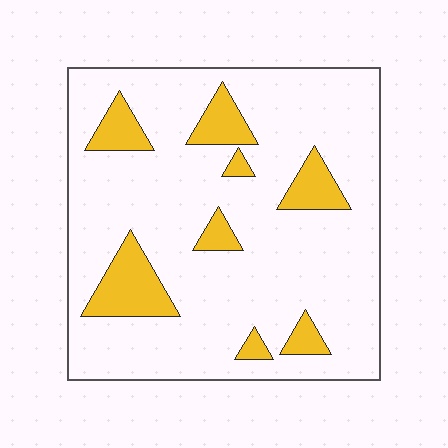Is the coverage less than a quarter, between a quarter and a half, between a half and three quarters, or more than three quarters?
Less than a quarter.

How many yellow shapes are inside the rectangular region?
8.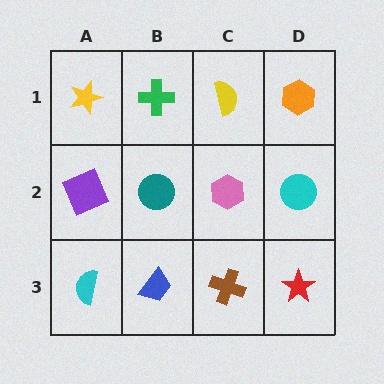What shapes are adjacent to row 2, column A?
A yellow star (row 1, column A), a cyan semicircle (row 3, column A), a teal circle (row 2, column B).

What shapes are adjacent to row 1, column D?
A cyan circle (row 2, column D), a yellow semicircle (row 1, column C).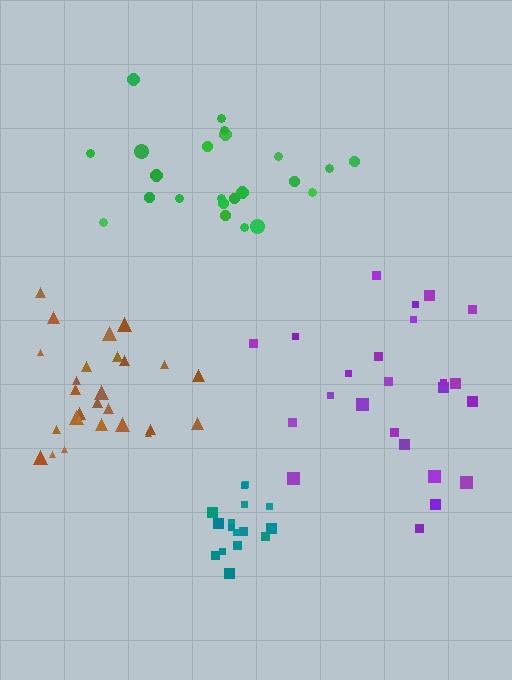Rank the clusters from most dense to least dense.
teal, brown, green, purple.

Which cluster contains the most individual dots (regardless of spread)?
Brown (27).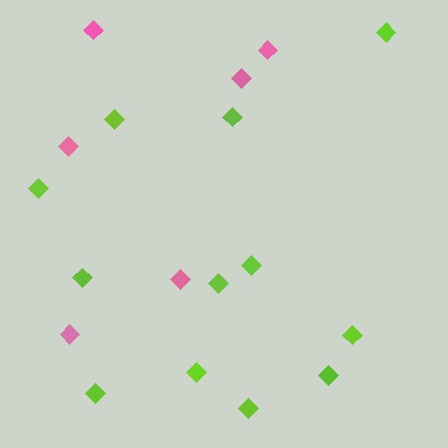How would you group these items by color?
There are 2 groups: one group of pink diamonds (6) and one group of lime diamonds (12).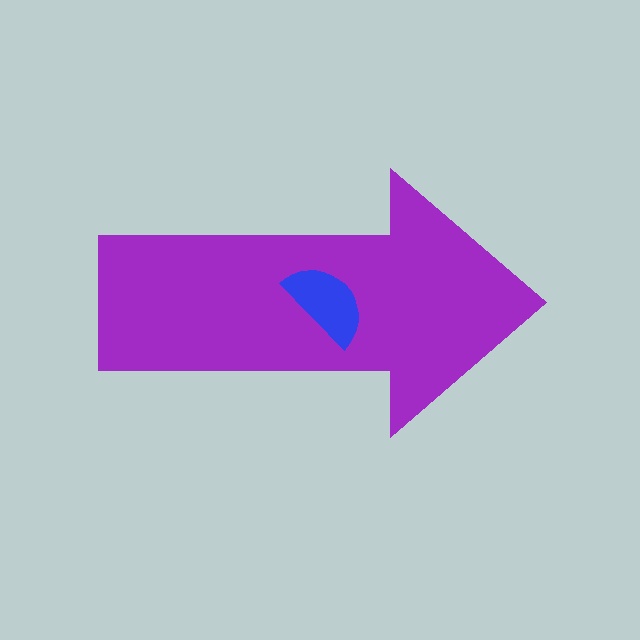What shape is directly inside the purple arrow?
The blue semicircle.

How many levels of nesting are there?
2.